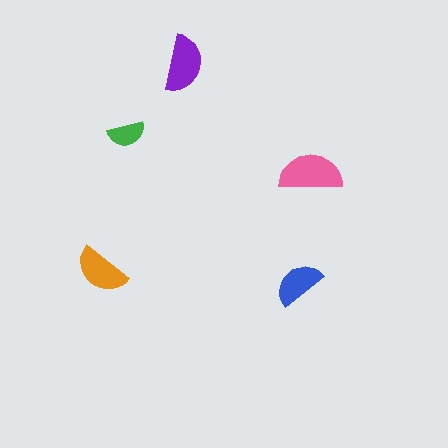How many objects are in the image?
There are 5 objects in the image.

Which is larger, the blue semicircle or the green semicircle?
The blue one.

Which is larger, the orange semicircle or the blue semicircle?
The orange one.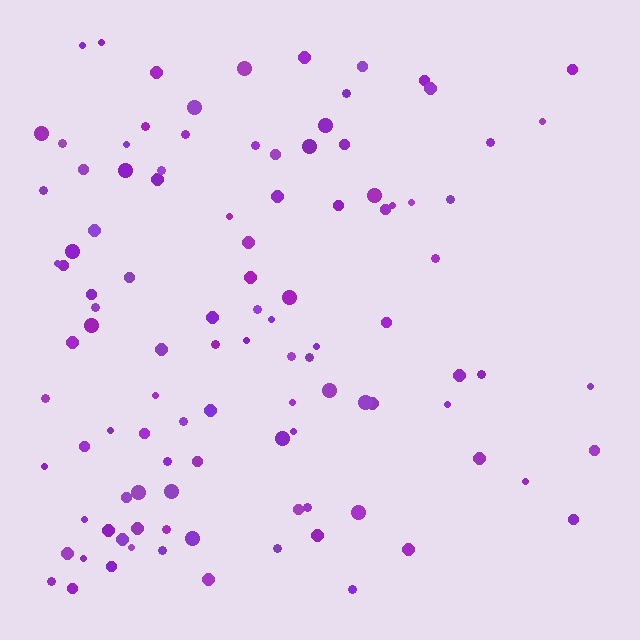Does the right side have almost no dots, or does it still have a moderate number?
Still a moderate number, just noticeably fewer than the left.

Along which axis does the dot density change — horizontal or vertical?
Horizontal.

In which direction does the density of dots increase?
From right to left, with the left side densest.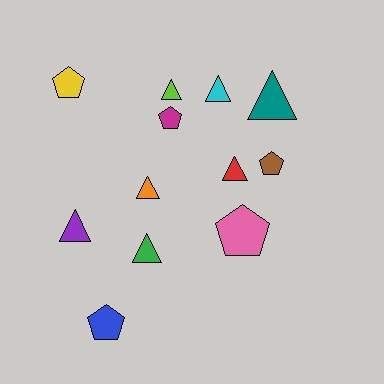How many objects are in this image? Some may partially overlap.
There are 12 objects.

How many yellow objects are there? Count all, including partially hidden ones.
There is 1 yellow object.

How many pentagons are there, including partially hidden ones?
There are 5 pentagons.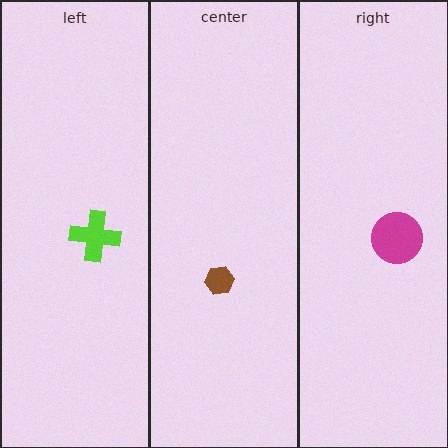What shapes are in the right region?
The magenta circle.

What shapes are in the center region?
The brown hexagon.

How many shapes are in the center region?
1.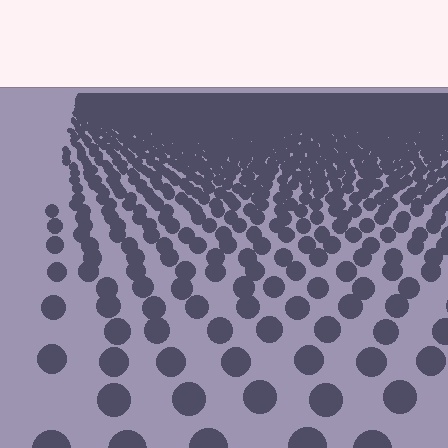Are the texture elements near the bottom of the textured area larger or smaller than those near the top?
Larger. Near the bottom, elements are closer to the viewer and appear at a bigger on-screen size.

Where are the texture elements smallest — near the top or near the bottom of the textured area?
Near the top.